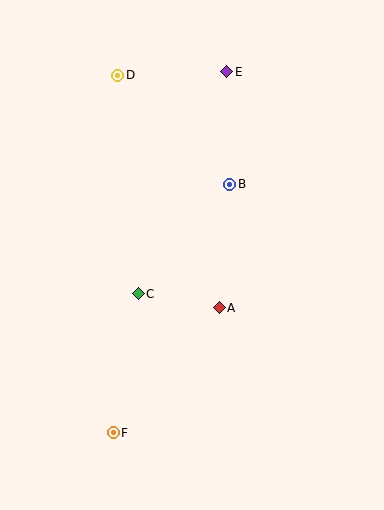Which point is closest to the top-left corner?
Point D is closest to the top-left corner.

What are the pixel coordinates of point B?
Point B is at (230, 184).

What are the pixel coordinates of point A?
Point A is at (219, 308).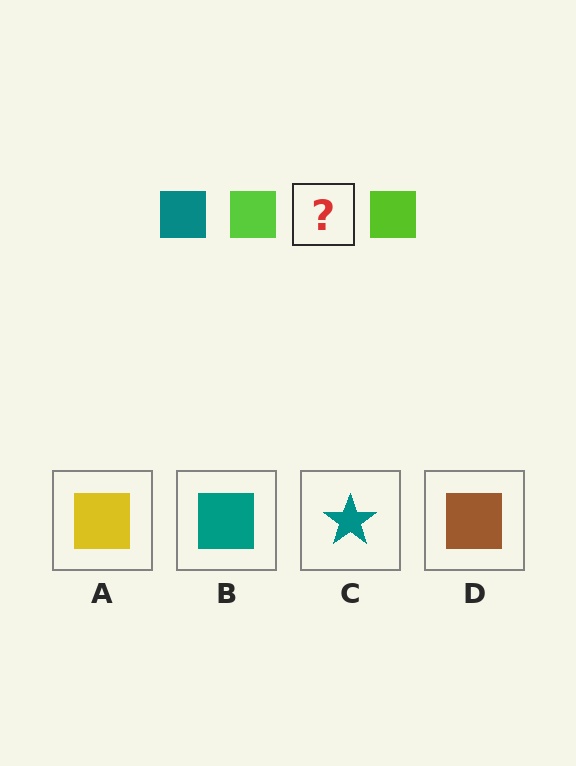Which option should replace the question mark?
Option B.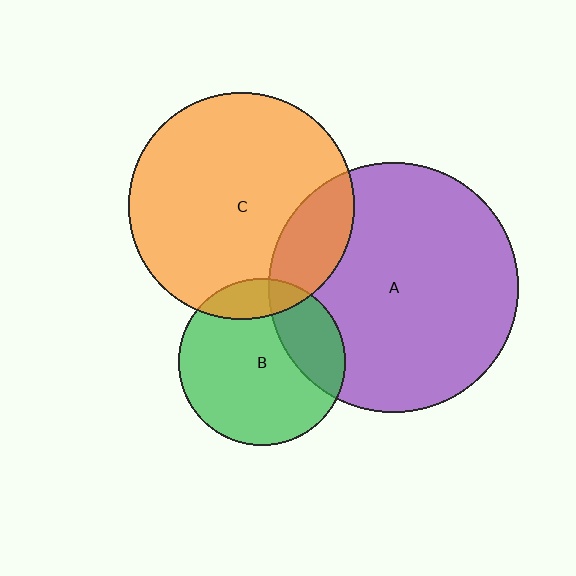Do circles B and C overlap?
Yes.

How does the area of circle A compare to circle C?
Approximately 1.2 times.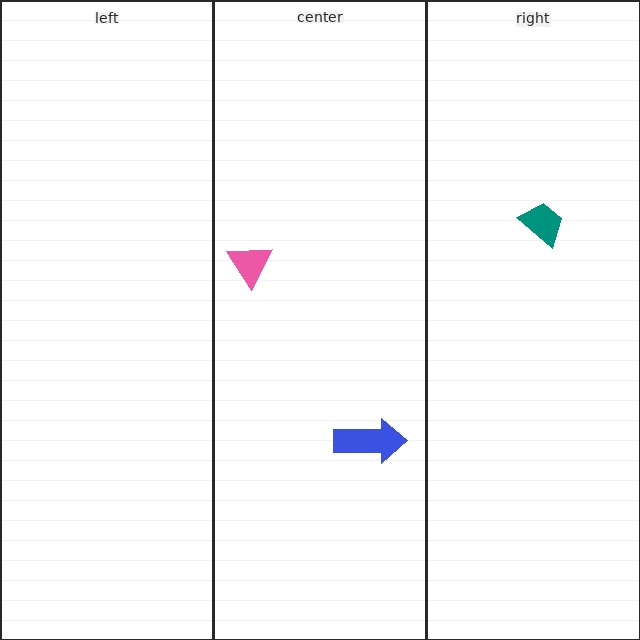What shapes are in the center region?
The pink triangle, the blue arrow.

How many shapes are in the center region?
2.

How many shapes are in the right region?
1.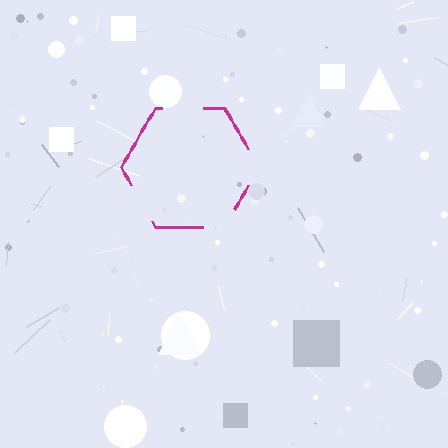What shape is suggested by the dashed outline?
The dashed outline suggests a hexagon.